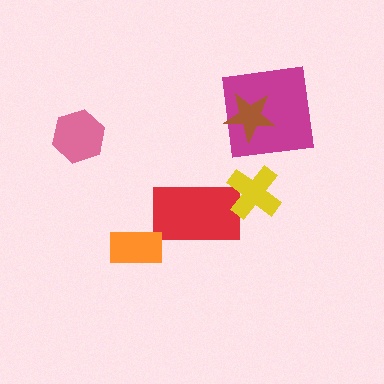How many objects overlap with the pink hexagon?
0 objects overlap with the pink hexagon.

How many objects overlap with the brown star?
1 object overlaps with the brown star.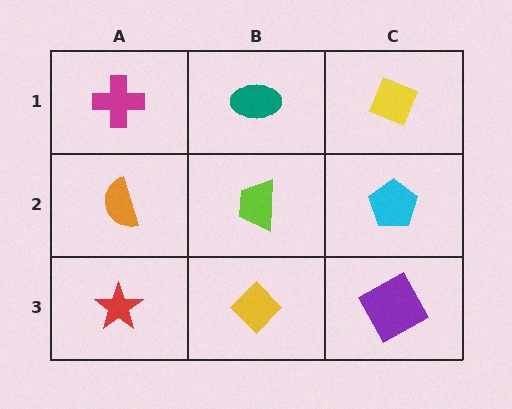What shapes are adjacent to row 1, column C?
A cyan pentagon (row 2, column C), a teal ellipse (row 1, column B).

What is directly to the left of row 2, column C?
A lime trapezoid.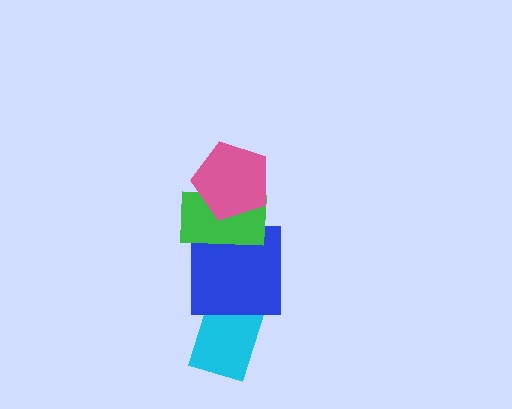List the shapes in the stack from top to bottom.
From top to bottom: the pink pentagon, the green rectangle, the blue square, the cyan rectangle.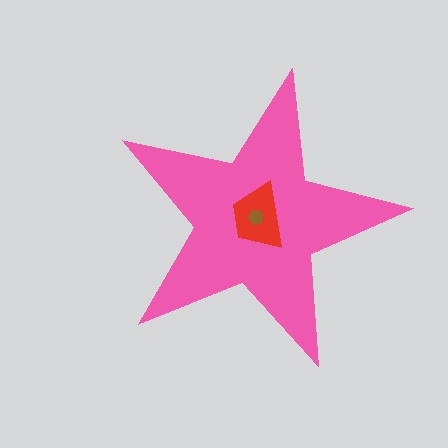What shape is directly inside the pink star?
The red trapezoid.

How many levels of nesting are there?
3.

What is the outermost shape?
The pink star.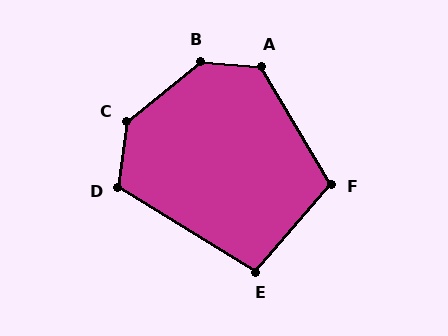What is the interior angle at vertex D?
Approximately 114 degrees (obtuse).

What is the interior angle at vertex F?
Approximately 108 degrees (obtuse).